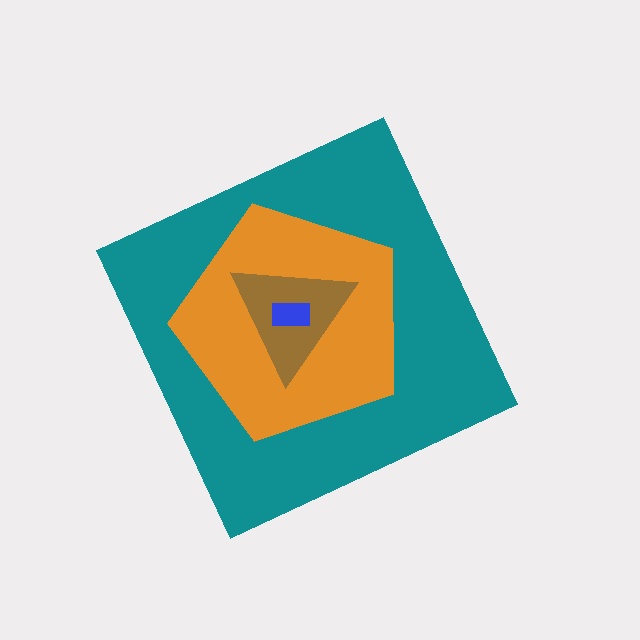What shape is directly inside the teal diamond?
The orange pentagon.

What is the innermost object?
The blue rectangle.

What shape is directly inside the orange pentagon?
The brown triangle.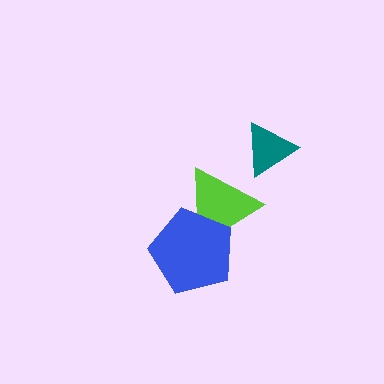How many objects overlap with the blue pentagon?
1 object overlaps with the blue pentagon.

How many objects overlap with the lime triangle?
1 object overlaps with the lime triangle.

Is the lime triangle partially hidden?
Yes, it is partially covered by another shape.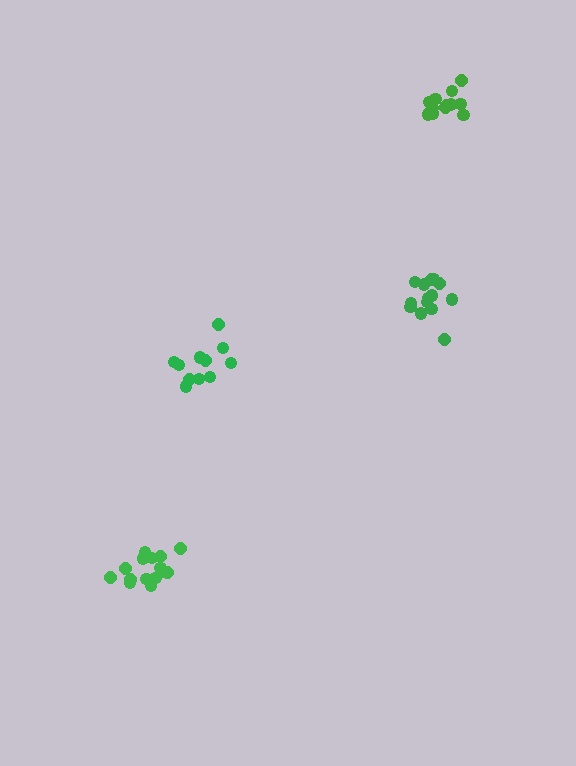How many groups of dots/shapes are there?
There are 4 groups.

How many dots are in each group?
Group 1: 15 dots, Group 2: 15 dots, Group 3: 11 dots, Group 4: 15 dots (56 total).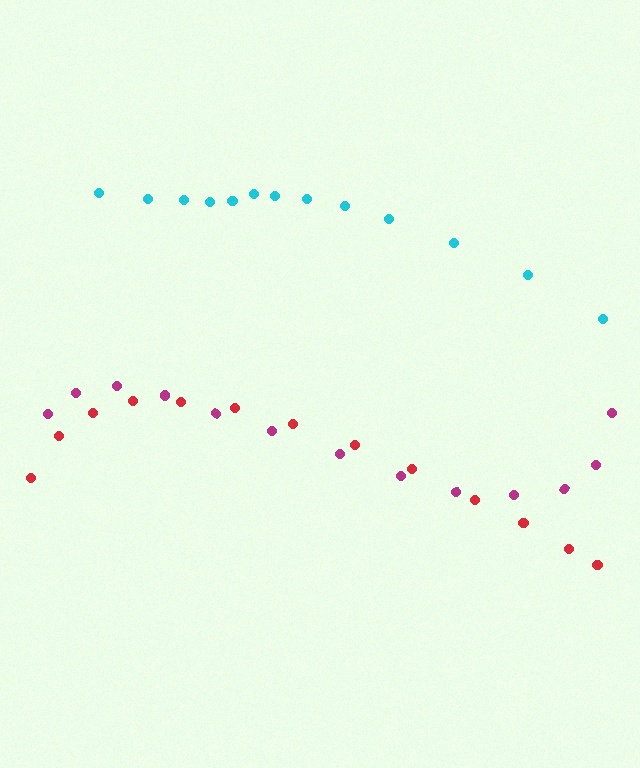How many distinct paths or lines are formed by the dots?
There are 3 distinct paths.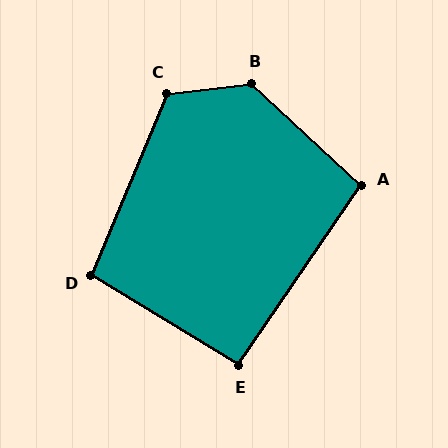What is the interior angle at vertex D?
Approximately 99 degrees (obtuse).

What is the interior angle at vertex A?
Approximately 98 degrees (obtuse).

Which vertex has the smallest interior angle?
E, at approximately 93 degrees.